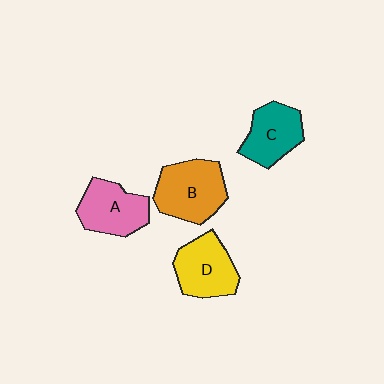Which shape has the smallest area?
Shape C (teal).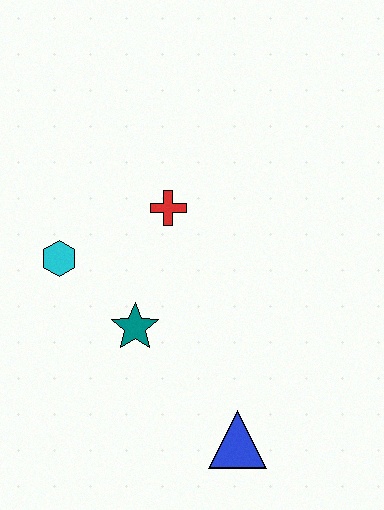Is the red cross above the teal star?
Yes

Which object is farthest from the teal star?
The blue triangle is farthest from the teal star.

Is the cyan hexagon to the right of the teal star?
No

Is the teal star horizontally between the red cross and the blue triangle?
No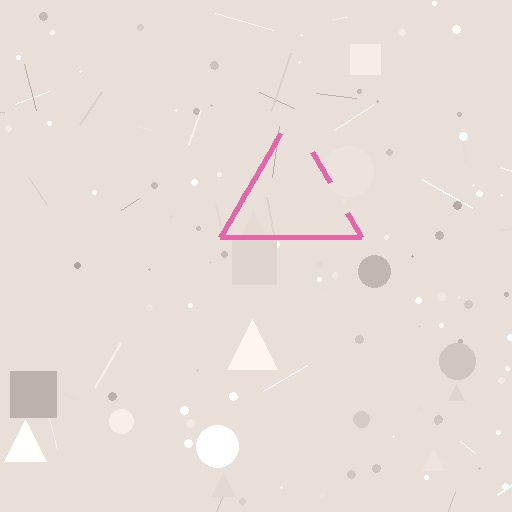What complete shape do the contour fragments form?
The contour fragments form a triangle.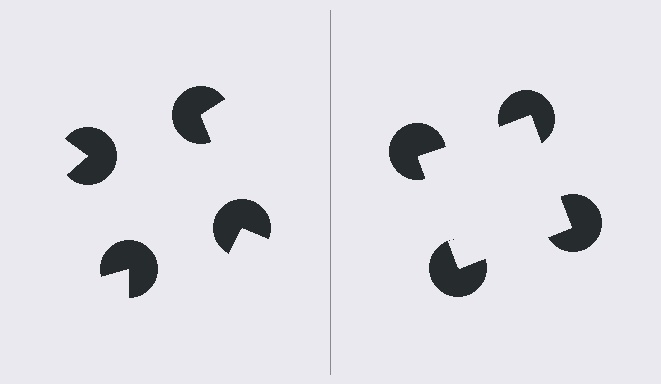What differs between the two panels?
The pac-man discs are positioned identically on both sides; only the wedge orientations differ. On the right they align to a square; on the left they are misaligned.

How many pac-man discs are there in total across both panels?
8 — 4 on each side.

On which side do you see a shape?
An illusory square appears on the right side. On the left side the wedge cuts are rotated, so no coherent shape forms.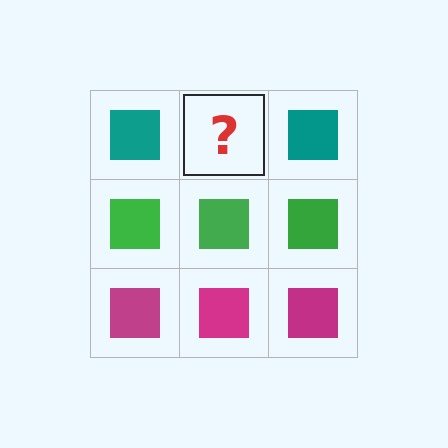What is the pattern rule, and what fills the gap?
The rule is that each row has a consistent color. The gap should be filled with a teal square.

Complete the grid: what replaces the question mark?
The question mark should be replaced with a teal square.